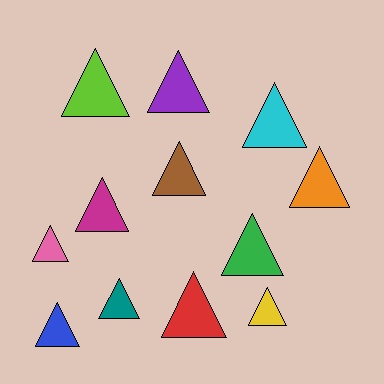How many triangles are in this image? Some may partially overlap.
There are 12 triangles.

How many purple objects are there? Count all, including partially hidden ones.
There is 1 purple object.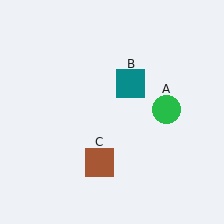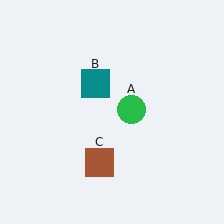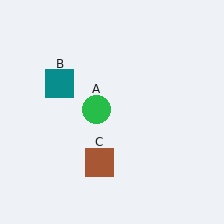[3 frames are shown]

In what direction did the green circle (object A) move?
The green circle (object A) moved left.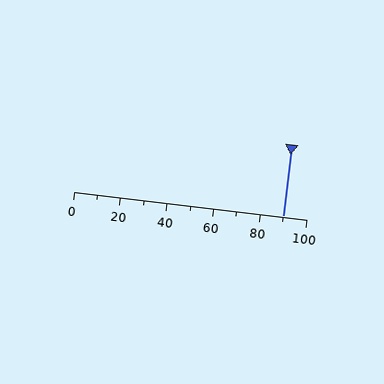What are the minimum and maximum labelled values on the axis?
The axis runs from 0 to 100.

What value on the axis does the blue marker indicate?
The marker indicates approximately 90.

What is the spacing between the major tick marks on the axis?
The major ticks are spaced 20 apart.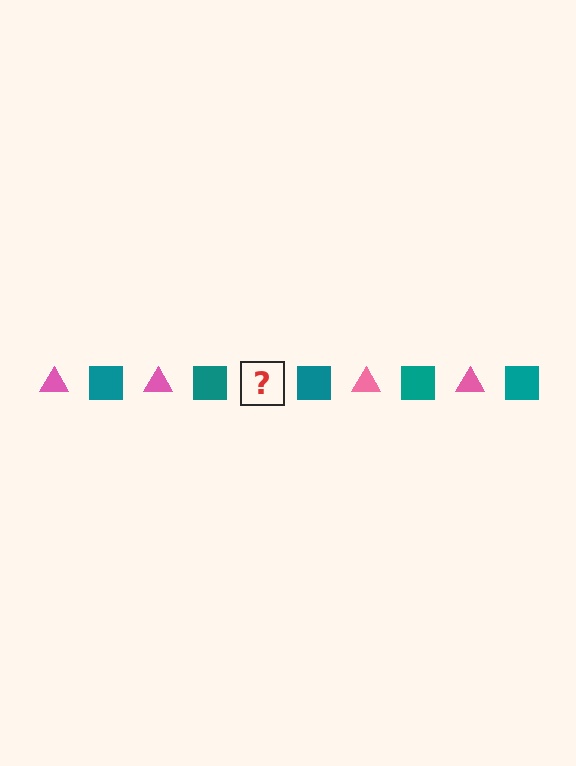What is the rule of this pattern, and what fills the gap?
The rule is that the pattern alternates between pink triangle and teal square. The gap should be filled with a pink triangle.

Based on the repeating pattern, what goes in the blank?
The blank should be a pink triangle.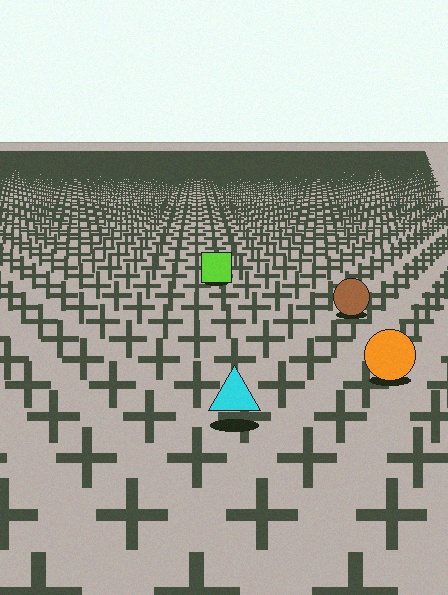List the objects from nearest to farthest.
From nearest to farthest: the cyan triangle, the orange circle, the brown circle, the lime square.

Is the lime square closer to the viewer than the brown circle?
No. The brown circle is closer — you can tell from the texture gradient: the ground texture is coarser near it.